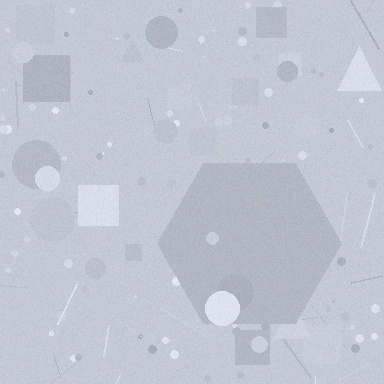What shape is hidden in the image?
A hexagon is hidden in the image.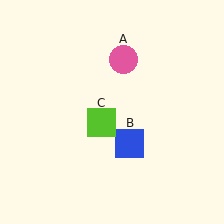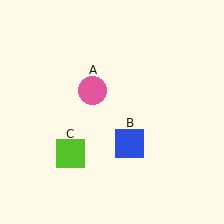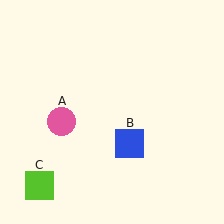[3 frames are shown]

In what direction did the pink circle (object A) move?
The pink circle (object A) moved down and to the left.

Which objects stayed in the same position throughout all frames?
Blue square (object B) remained stationary.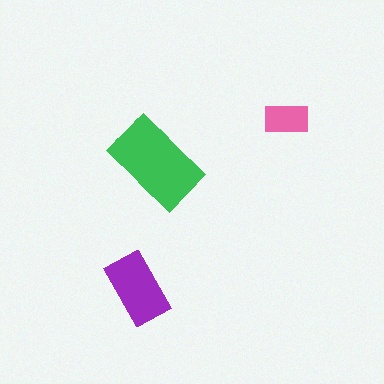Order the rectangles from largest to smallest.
the green one, the purple one, the pink one.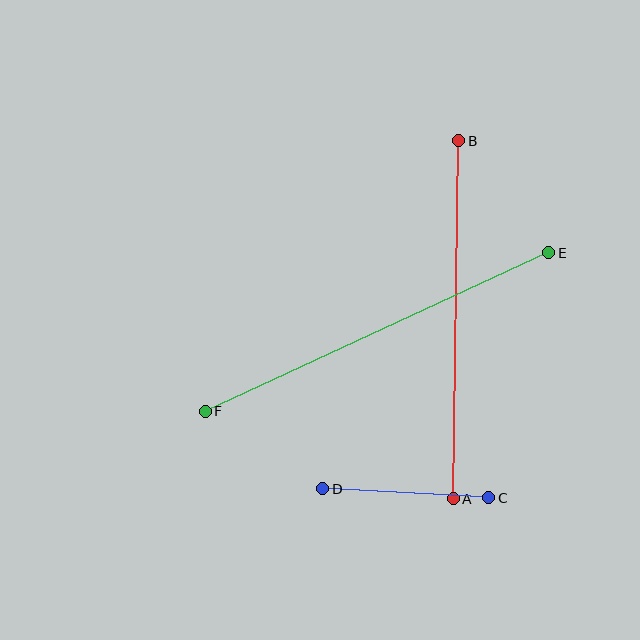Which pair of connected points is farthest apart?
Points E and F are farthest apart.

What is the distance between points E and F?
The distance is approximately 379 pixels.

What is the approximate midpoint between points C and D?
The midpoint is at approximately (406, 493) pixels.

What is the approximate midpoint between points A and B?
The midpoint is at approximately (456, 320) pixels.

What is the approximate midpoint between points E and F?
The midpoint is at approximately (377, 332) pixels.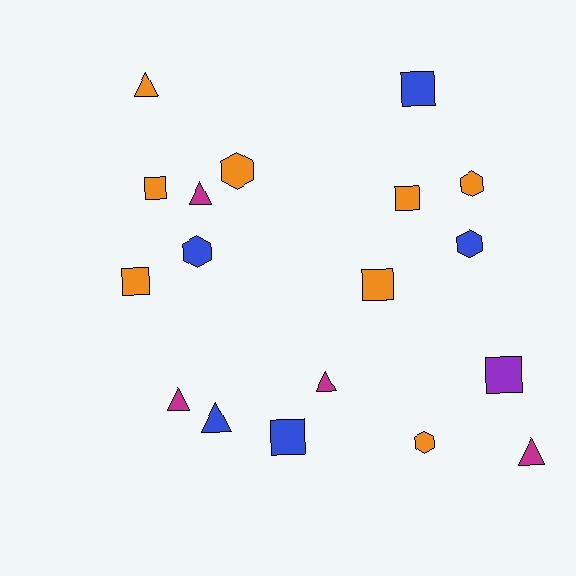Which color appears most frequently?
Orange, with 8 objects.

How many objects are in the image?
There are 18 objects.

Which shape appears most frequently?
Square, with 7 objects.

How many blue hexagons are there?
There are 2 blue hexagons.